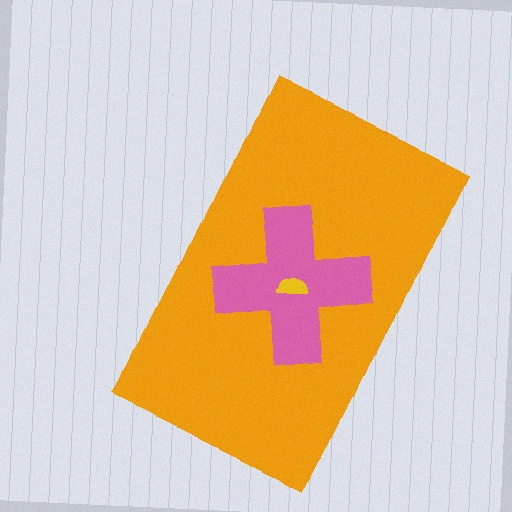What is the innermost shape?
The yellow semicircle.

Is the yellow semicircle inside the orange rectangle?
Yes.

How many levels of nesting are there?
3.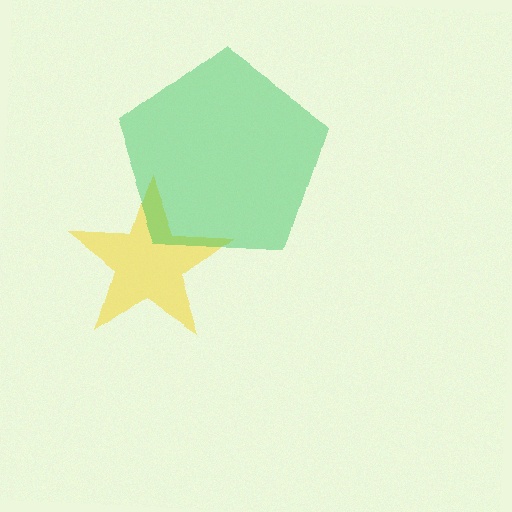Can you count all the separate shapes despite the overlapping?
Yes, there are 2 separate shapes.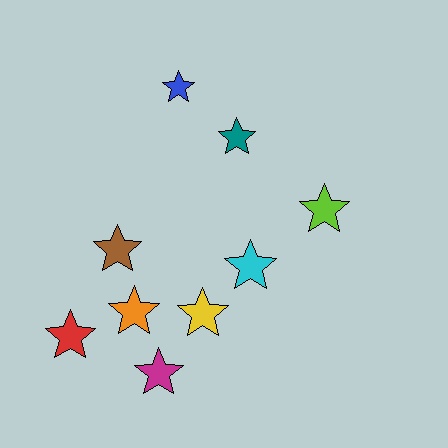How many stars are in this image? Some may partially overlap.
There are 9 stars.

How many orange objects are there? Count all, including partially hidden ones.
There is 1 orange object.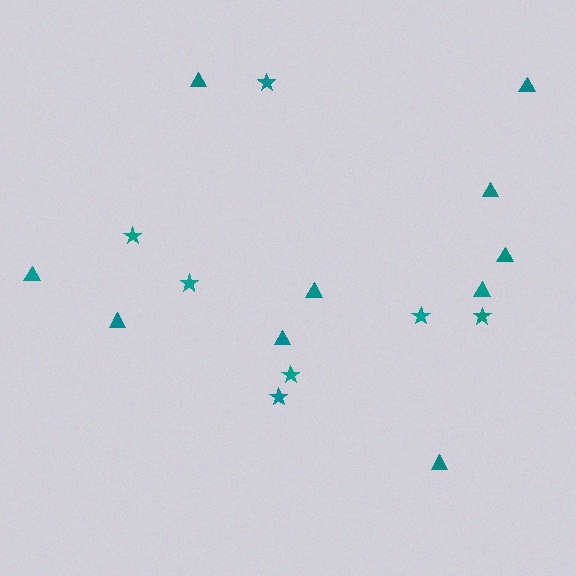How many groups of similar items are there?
There are 2 groups: one group of triangles (10) and one group of stars (7).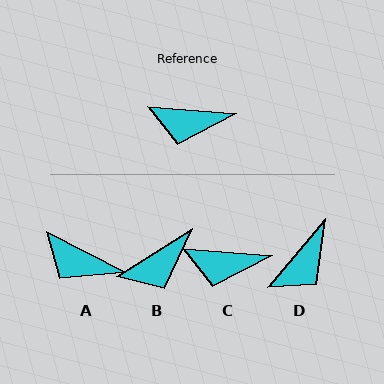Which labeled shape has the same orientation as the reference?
C.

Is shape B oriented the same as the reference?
No, it is off by about 37 degrees.